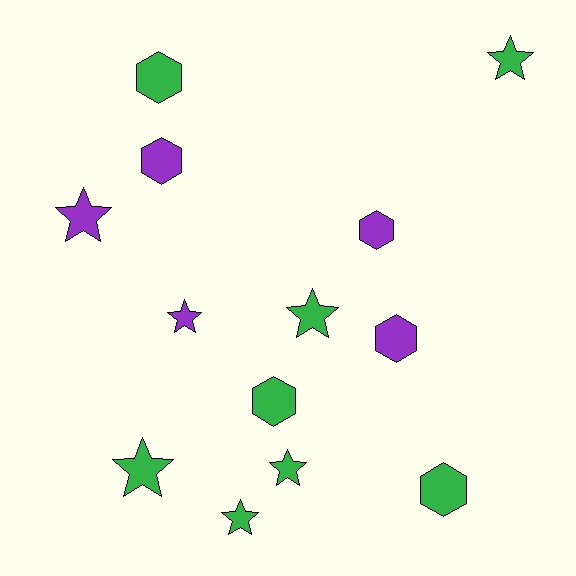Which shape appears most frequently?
Star, with 7 objects.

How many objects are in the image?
There are 13 objects.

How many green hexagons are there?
There are 3 green hexagons.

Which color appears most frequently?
Green, with 8 objects.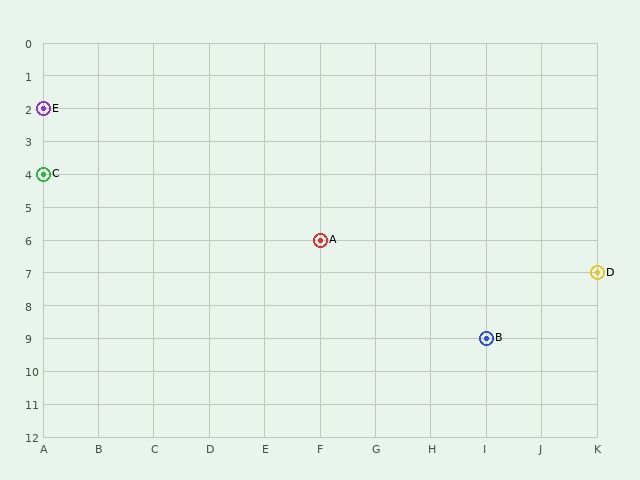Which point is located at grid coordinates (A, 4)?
Point C is at (A, 4).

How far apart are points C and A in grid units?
Points C and A are 5 columns and 2 rows apart (about 5.4 grid units diagonally).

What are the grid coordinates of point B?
Point B is at grid coordinates (I, 9).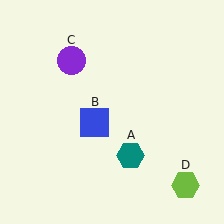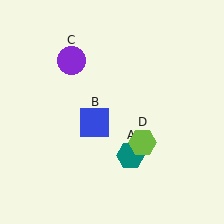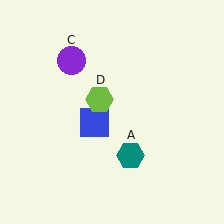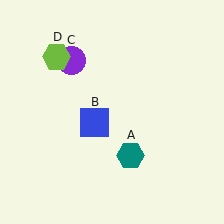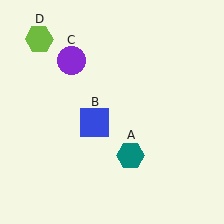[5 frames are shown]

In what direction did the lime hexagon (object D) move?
The lime hexagon (object D) moved up and to the left.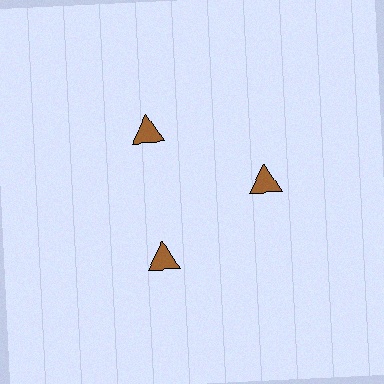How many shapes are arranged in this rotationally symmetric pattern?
There are 3 shapes, arranged in 3 groups of 1.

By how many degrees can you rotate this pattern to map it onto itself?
The pattern maps onto itself every 120 degrees of rotation.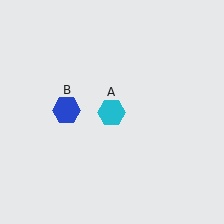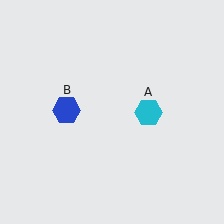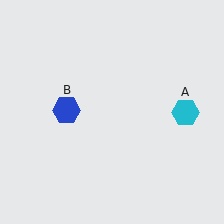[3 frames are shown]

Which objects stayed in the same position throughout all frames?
Blue hexagon (object B) remained stationary.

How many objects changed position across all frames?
1 object changed position: cyan hexagon (object A).